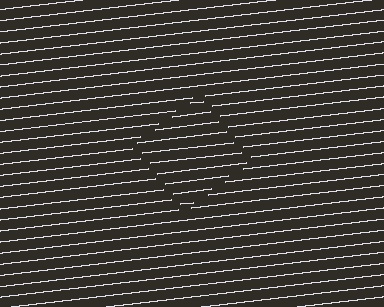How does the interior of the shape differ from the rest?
The interior of the shape contains the same grating, shifted by half a period — the contour is defined by the phase discontinuity where line-ends from the inner and outer gratings abut.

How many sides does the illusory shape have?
4 sides — the line-ends trace a square.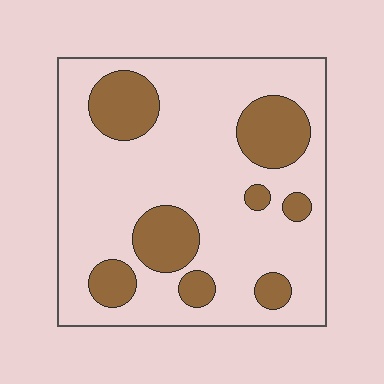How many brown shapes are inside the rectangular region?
8.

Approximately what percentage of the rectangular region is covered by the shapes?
Approximately 25%.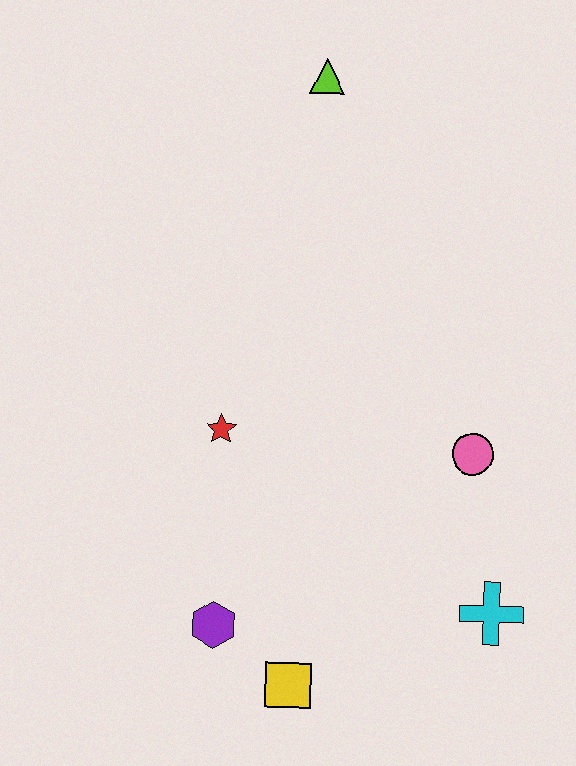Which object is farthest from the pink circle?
The lime triangle is farthest from the pink circle.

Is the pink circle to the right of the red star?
Yes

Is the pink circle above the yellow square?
Yes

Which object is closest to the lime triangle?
The red star is closest to the lime triangle.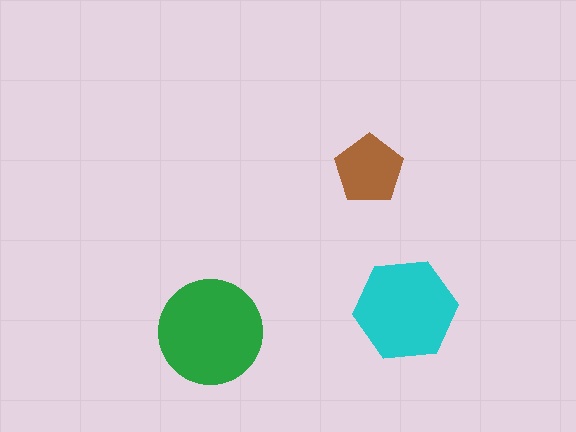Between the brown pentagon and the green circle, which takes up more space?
The green circle.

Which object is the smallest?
The brown pentagon.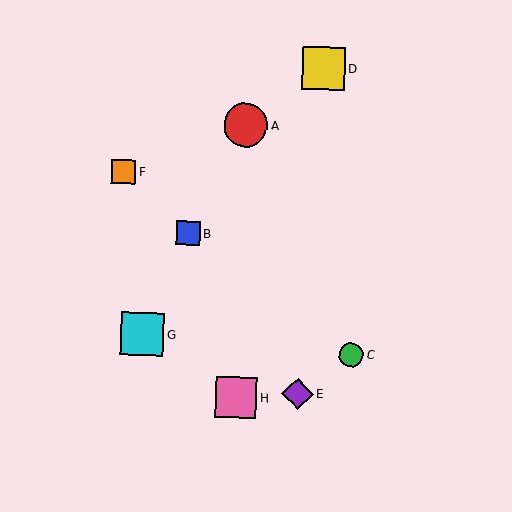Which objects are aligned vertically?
Objects A, H are aligned vertically.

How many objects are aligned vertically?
2 objects (A, H) are aligned vertically.